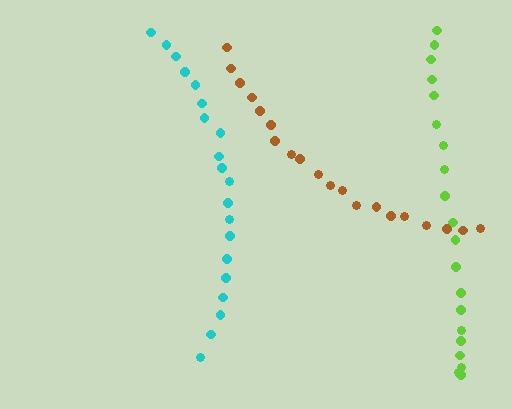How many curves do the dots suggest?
There are 3 distinct paths.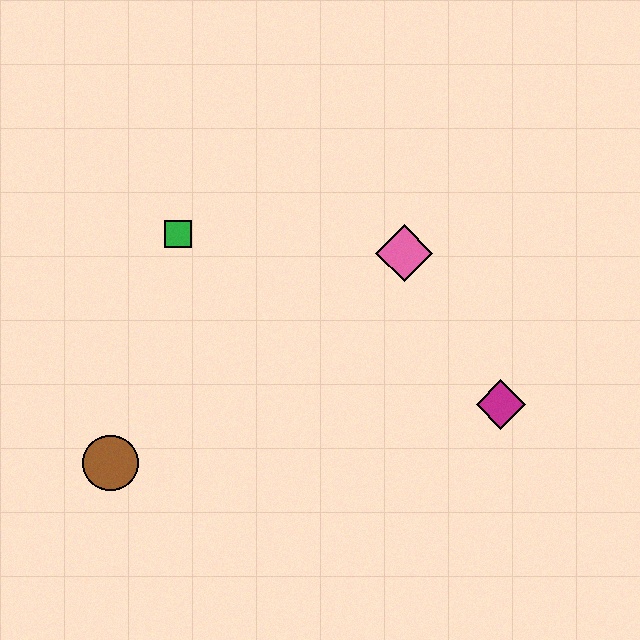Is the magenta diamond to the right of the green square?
Yes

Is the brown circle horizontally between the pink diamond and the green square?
No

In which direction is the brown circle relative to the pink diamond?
The brown circle is to the left of the pink diamond.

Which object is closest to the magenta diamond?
The pink diamond is closest to the magenta diamond.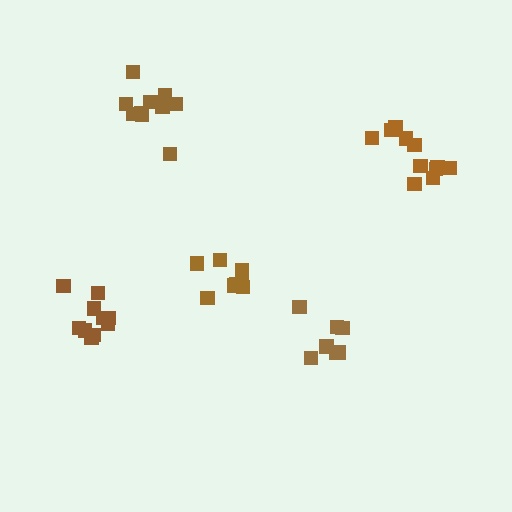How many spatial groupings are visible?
There are 5 spatial groupings.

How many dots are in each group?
Group 1: 8 dots, Group 2: 10 dots, Group 3: 7 dots, Group 4: 10 dots, Group 5: 11 dots (46 total).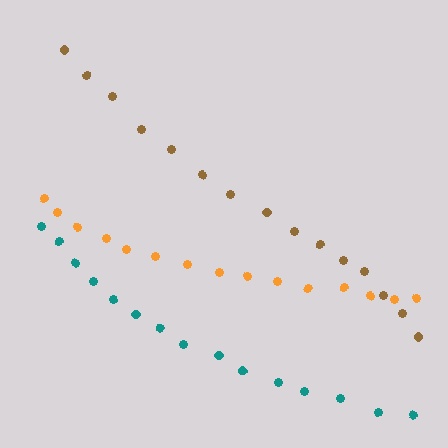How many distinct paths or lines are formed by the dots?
There are 3 distinct paths.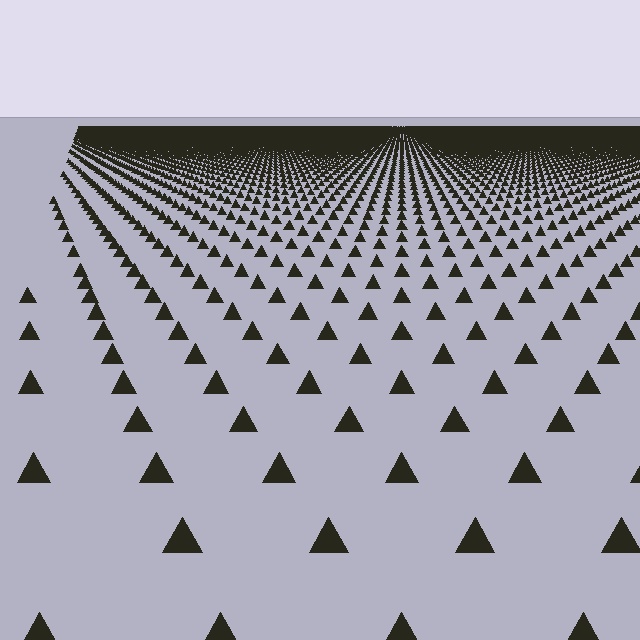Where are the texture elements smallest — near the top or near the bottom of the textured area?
Near the top.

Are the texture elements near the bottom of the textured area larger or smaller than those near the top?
Larger. Near the bottom, elements are closer to the viewer and appear at a bigger on-screen size.